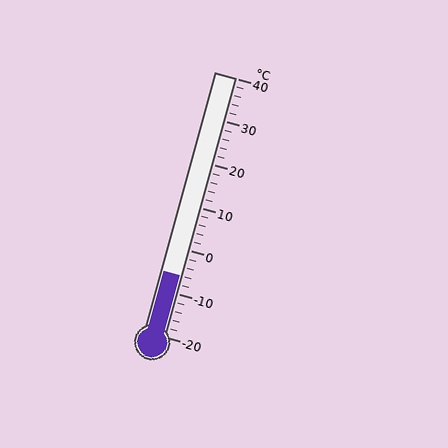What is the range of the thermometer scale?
The thermometer scale ranges from -20°C to 40°C.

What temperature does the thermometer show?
The thermometer shows approximately -6°C.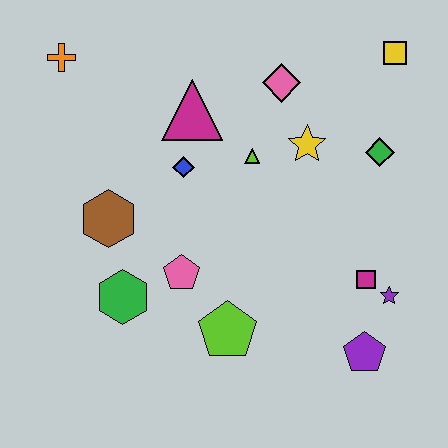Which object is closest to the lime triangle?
The yellow star is closest to the lime triangle.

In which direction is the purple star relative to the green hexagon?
The purple star is to the right of the green hexagon.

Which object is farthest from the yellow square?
The green hexagon is farthest from the yellow square.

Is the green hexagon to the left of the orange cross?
No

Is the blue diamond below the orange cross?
Yes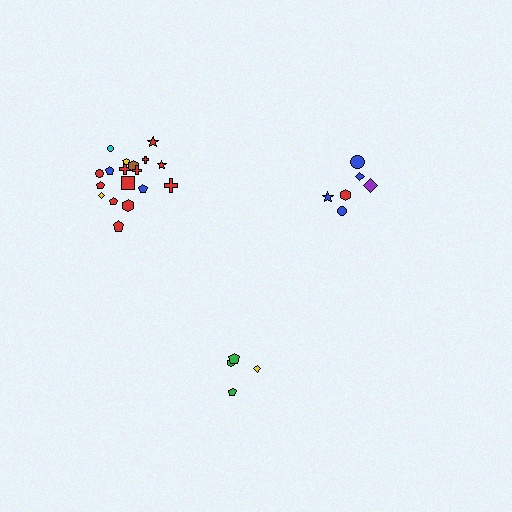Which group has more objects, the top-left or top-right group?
The top-left group.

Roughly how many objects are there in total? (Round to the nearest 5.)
Roughly 30 objects in total.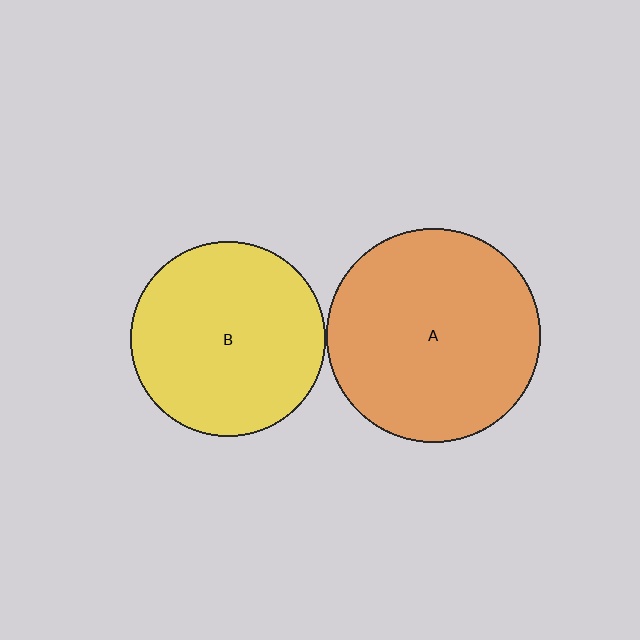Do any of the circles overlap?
No, none of the circles overlap.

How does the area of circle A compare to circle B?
Approximately 1.2 times.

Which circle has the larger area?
Circle A (orange).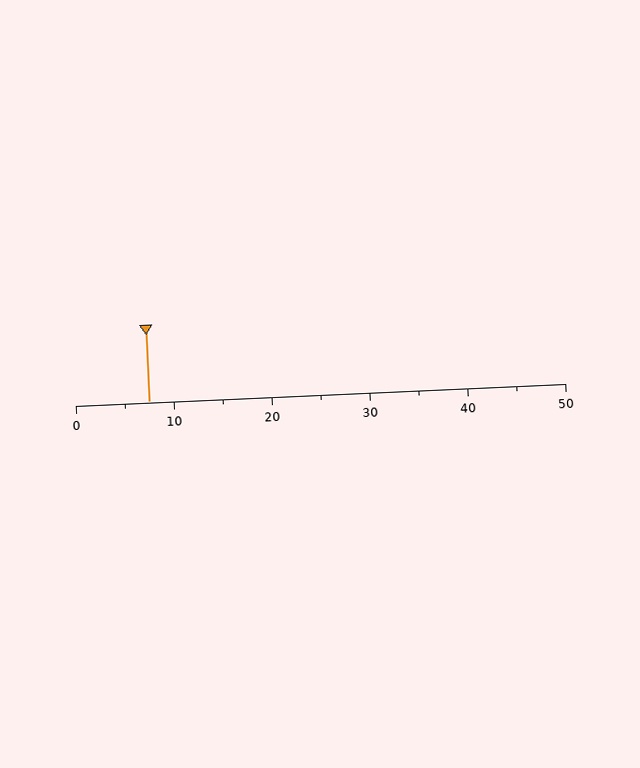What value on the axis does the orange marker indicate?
The marker indicates approximately 7.5.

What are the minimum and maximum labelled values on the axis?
The axis runs from 0 to 50.